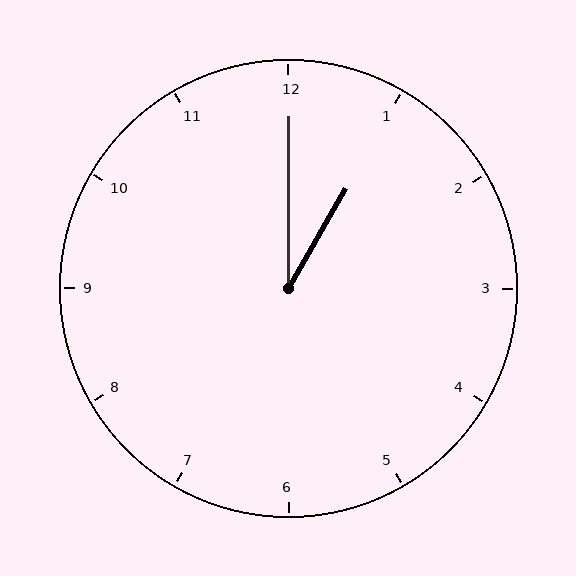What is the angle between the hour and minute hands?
Approximately 30 degrees.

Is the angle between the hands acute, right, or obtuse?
It is acute.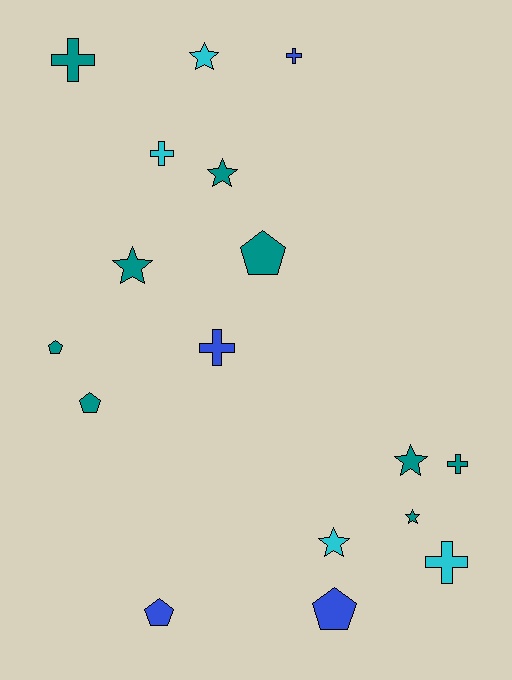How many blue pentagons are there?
There are 2 blue pentagons.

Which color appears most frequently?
Teal, with 9 objects.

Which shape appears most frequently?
Star, with 6 objects.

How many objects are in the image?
There are 17 objects.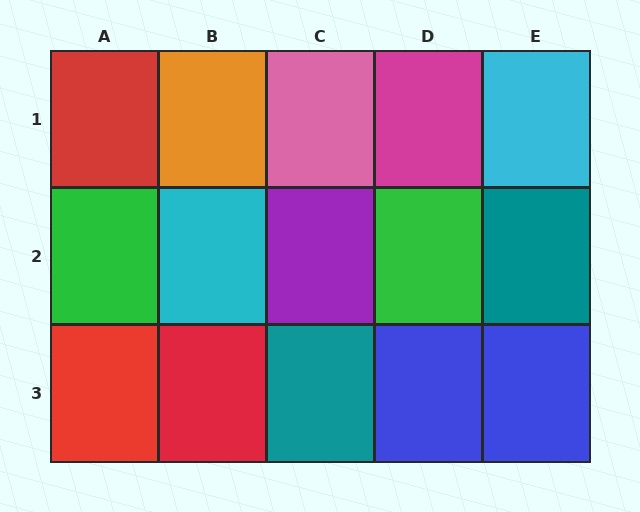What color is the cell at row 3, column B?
Red.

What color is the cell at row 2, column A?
Green.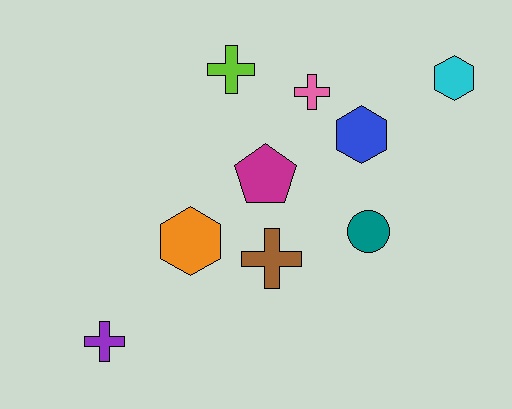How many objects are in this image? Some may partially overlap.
There are 9 objects.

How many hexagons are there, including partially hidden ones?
There are 3 hexagons.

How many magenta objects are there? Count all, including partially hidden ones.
There is 1 magenta object.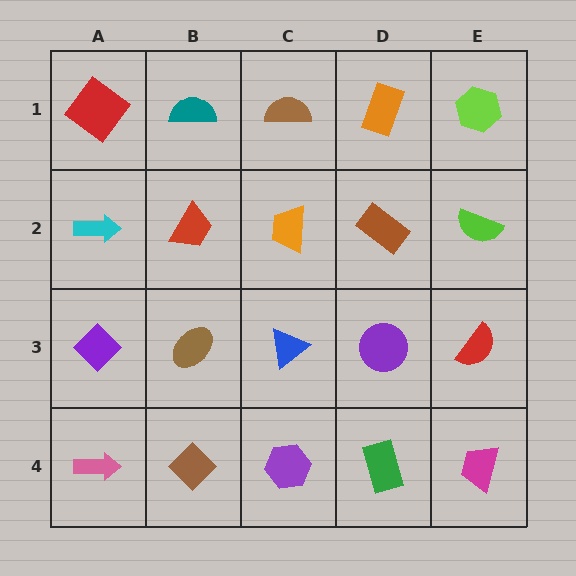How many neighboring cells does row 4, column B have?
3.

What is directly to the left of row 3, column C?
A brown ellipse.